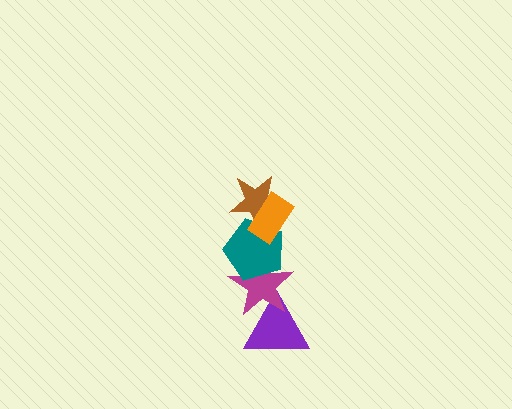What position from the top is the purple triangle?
The purple triangle is 5th from the top.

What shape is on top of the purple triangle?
The magenta star is on top of the purple triangle.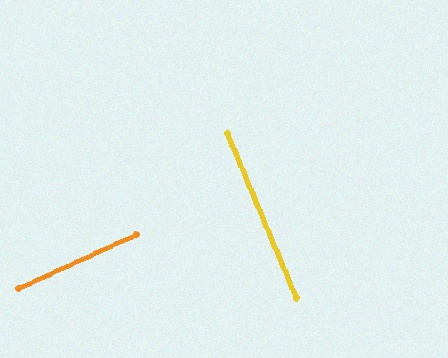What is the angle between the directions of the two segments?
Approximately 89 degrees.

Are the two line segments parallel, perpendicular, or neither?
Perpendicular — they meet at approximately 89°.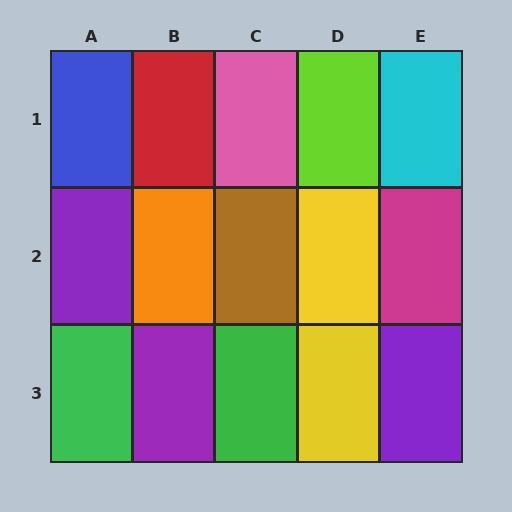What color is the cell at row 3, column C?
Green.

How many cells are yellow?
2 cells are yellow.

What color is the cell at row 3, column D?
Yellow.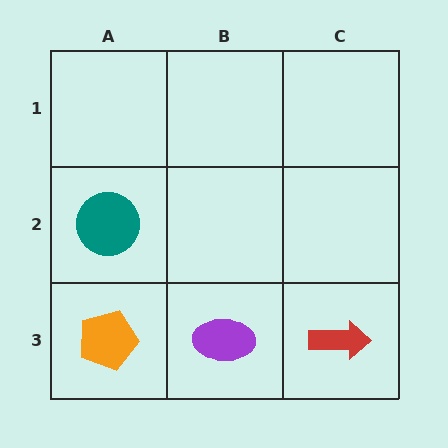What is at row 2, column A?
A teal circle.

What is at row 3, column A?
An orange pentagon.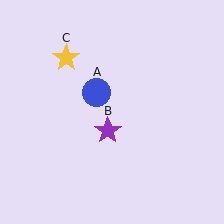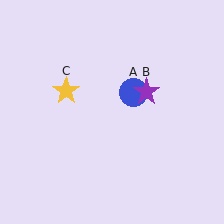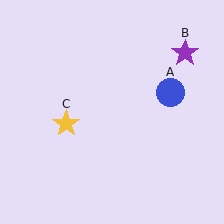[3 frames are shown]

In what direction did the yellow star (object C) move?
The yellow star (object C) moved down.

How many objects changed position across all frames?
3 objects changed position: blue circle (object A), purple star (object B), yellow star (object C).